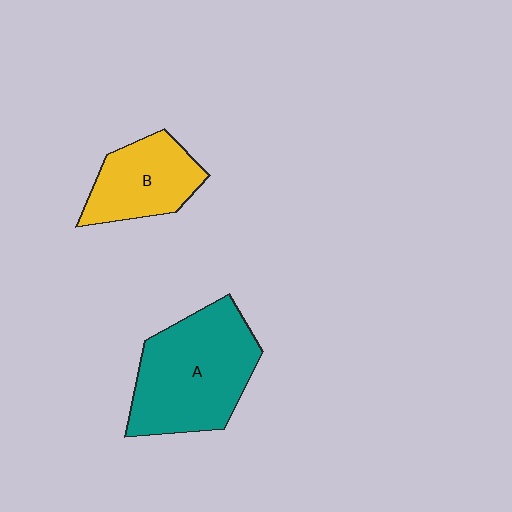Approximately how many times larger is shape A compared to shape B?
Approximately 1.7 times.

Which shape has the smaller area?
Shape B (yellow).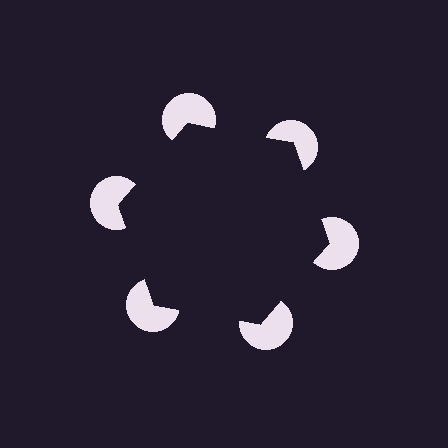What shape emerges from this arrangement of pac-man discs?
An illusory hexagon — its edges are inferred from the aligned wedge cuts in the pac-man discs, not physically drawn.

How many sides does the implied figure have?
6 sides.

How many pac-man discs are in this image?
There are 6 — one at each vertex of the illusory hexagon.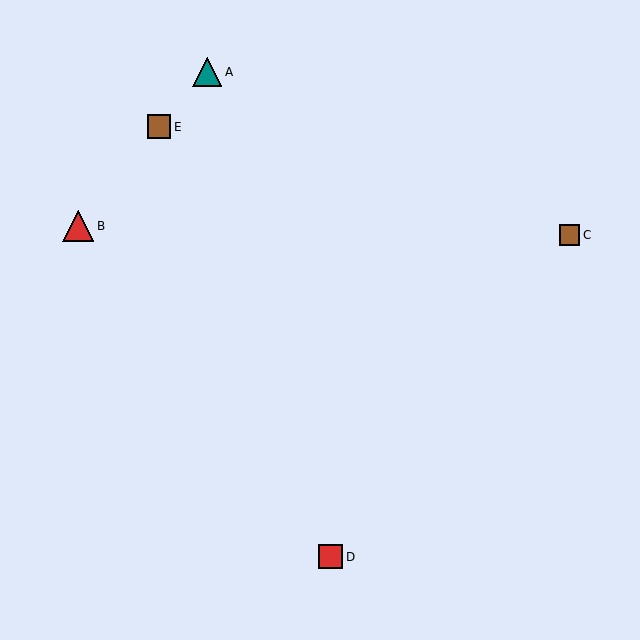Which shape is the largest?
The red triangle (labeled B) is the largest.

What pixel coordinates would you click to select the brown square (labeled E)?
Click at (159, 127) to select the brown square E.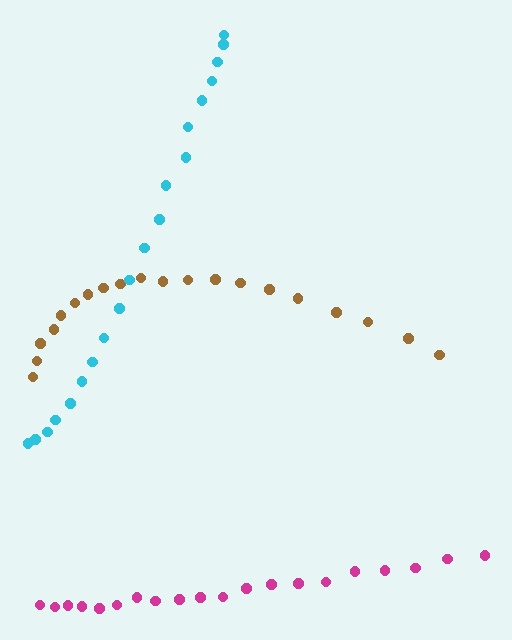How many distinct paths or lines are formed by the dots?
There are 3 distinct paths.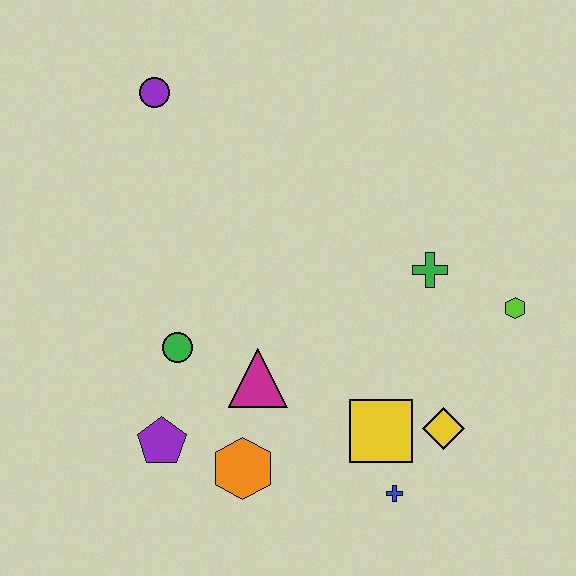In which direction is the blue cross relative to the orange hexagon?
The blue cross is to the right of the orange hexagon.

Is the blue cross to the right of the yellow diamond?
No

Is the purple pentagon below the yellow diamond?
Yes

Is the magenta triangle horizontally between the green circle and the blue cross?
Yes